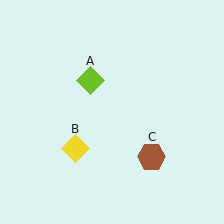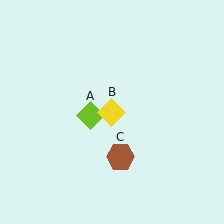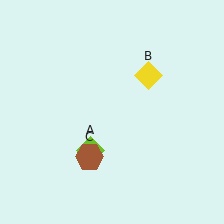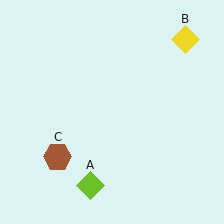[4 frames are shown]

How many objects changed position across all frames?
3 objects changed position: lime diamond (object A), yellow diamond (object B), brown hexagon (object C).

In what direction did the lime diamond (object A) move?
The lime diamond (object A) moved down.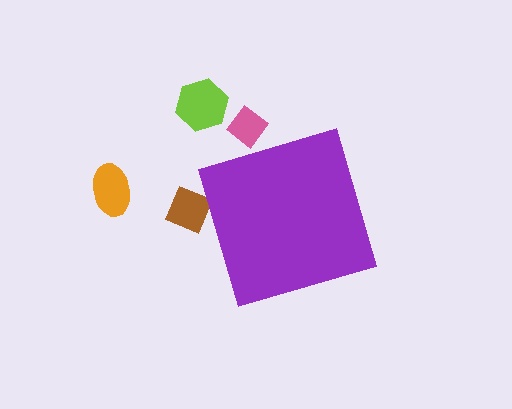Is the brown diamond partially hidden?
Yes, the brown diamond is partially hidden behind the purple diamond.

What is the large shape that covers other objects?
A purple diamond.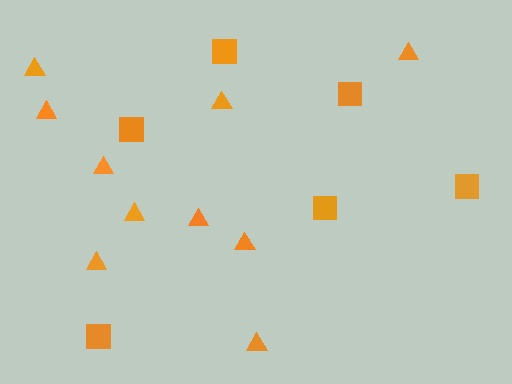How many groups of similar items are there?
There are 2 groups: one group of squares (6) and one group of triangles (10).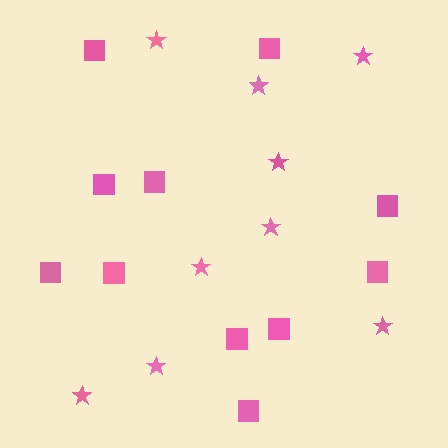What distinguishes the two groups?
There are 2 groups: one group of stars (9) and one group of squares (11).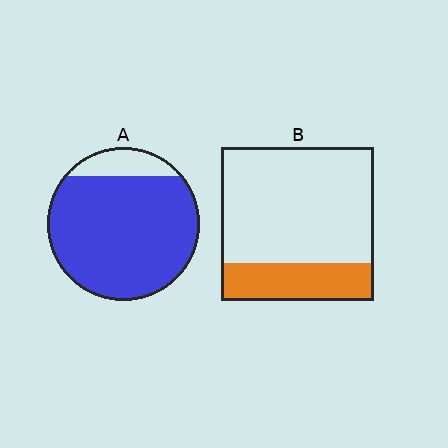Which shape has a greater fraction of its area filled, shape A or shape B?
Shape A.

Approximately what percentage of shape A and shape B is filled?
A is approximately 85% and B is approximately 25%.